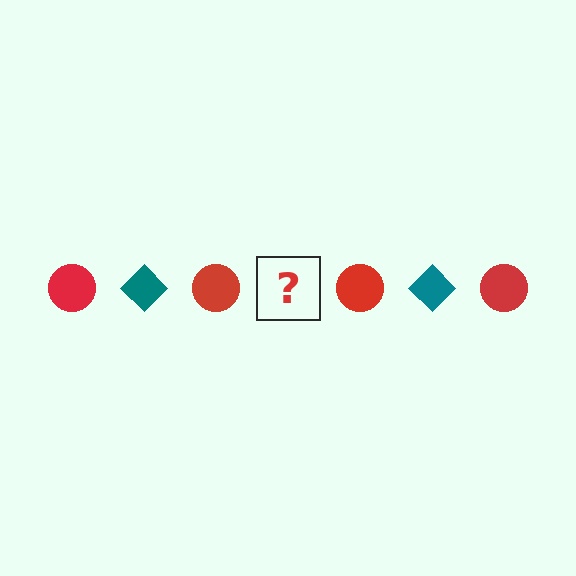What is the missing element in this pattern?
The missing element is a teal diamond.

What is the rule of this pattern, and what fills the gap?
The rule is that the pattern alternates between red circle and teal diamond. The gap should be filled with a teal diamond.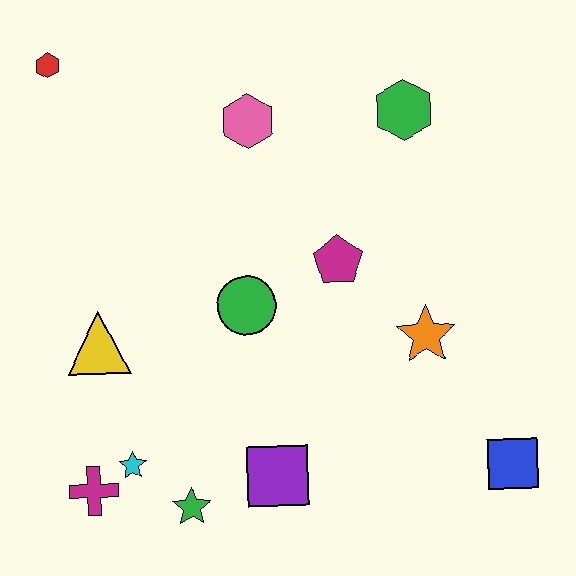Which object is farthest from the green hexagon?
The magenta cross is farthest from the green hexagon.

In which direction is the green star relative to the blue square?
The green star is to the left of the blue square.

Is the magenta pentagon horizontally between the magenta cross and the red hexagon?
No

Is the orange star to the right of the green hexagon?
Yes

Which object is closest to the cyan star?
The magenta cross is closest to the cyan star.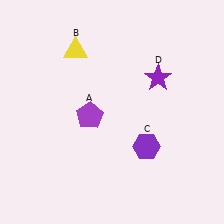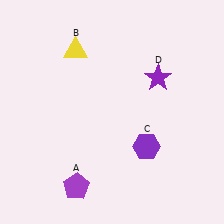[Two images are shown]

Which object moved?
The purple pentagon (A) moved down.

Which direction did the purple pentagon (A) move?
The purple pentagon (A) moved down.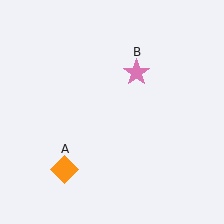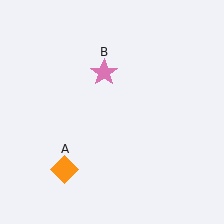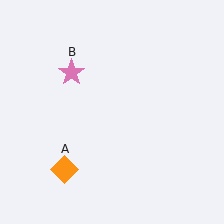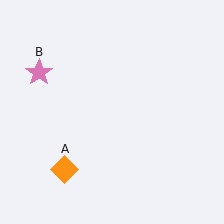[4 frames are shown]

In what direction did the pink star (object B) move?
The pink star (object B) moved left.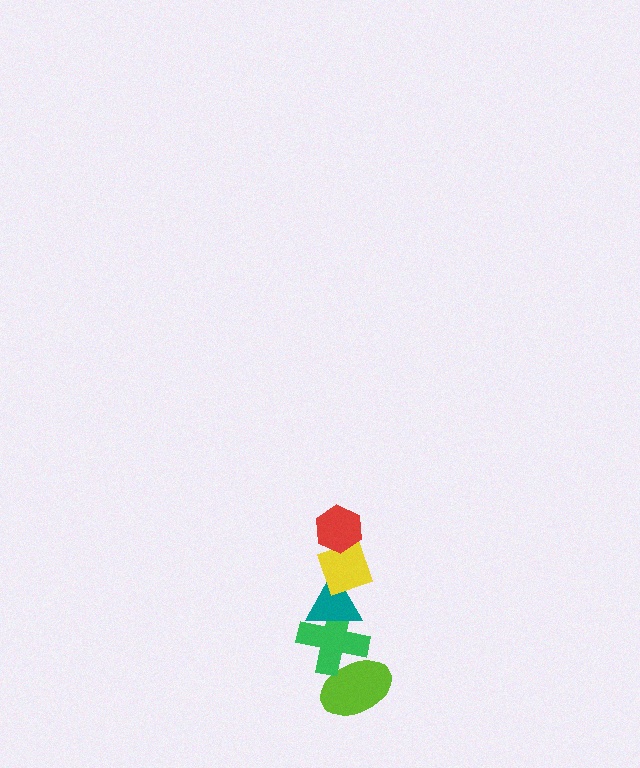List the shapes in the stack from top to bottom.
From top to bottom: the red hexagon, the yellow diamond, the teal triangle, the green cross, the lime ellipse.